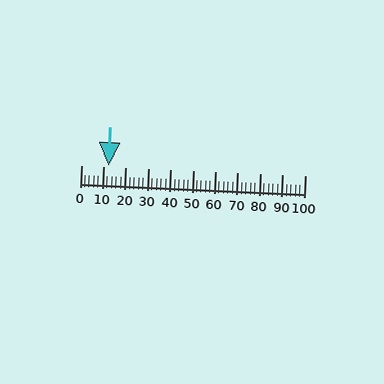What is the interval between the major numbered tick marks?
The major tick marks are spaced 10 units apart.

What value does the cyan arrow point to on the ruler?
The cyan arrow points to approximately 12.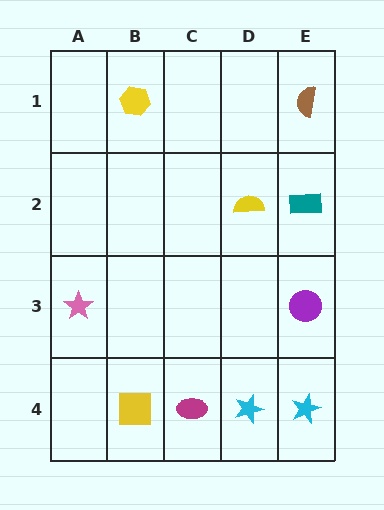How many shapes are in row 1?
2 shapes.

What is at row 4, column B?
A yellow square.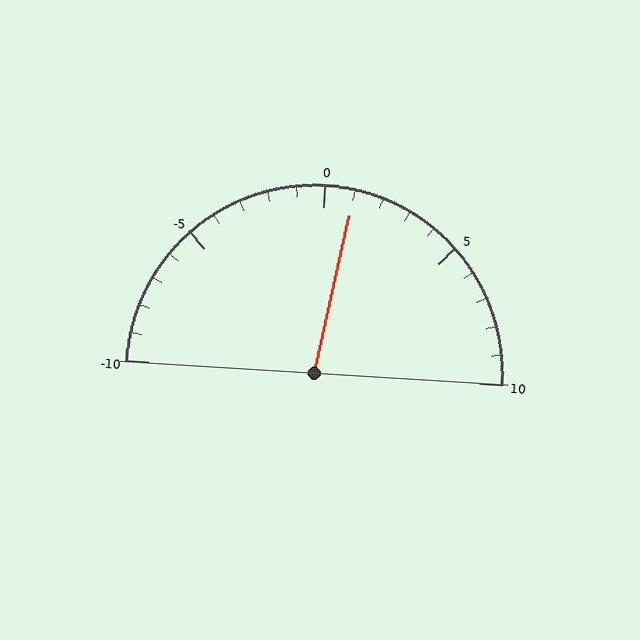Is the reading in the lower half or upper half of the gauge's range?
The reading is in the upper half of the range (-10 to 10).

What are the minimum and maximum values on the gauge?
The gauge ranges from -10 to 10.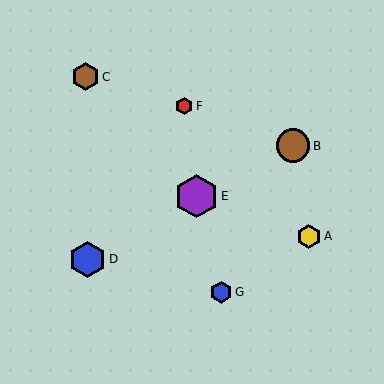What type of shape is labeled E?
Shape E is a purple hexagon.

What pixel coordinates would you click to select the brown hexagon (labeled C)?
Click at (86, 77) to select the brown hexagon C.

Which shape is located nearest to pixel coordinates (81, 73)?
The brown hexagon (labeled C) at (86, 77) is nearest to that location.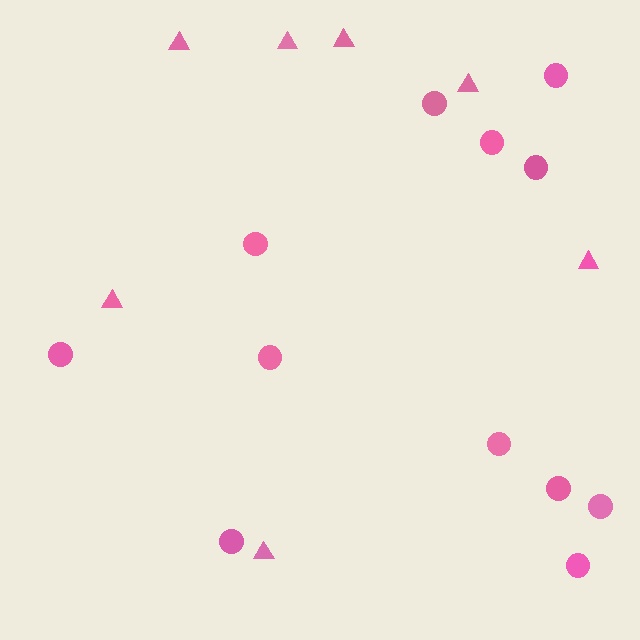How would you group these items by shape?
There are 2 groups: one group of circles (12) and one group of triangles (7).